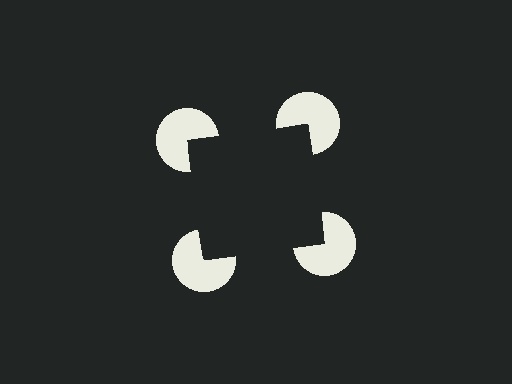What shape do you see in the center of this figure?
An illusory square — its edges are inferred from the aligned wedge cuts in the pac-man discs, not physically drawn.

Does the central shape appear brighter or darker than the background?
It typically appears slightly darker than the background, even though no actual brightness change is drawn.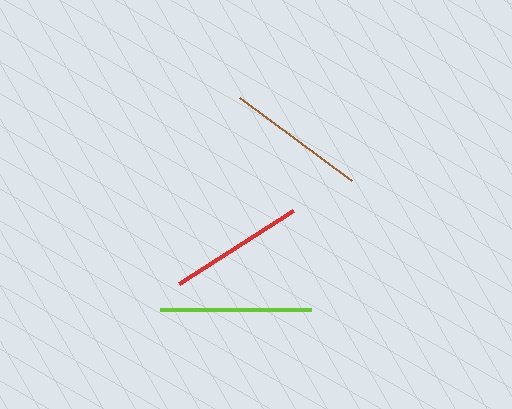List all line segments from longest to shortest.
From longest to shortest: lime, brown, red.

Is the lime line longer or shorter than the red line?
The lime line is longer than the red line.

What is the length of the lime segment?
The lime segment is approximately 151 pixels long.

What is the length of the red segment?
The red segment is approximately 135 pixels long.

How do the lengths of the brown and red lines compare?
The brown and red lines are approximately the same length.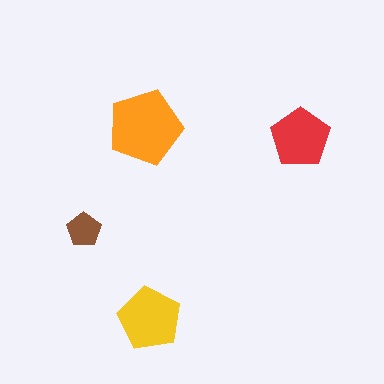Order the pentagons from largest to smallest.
the orange one, the yellow one, the red one, the brown one.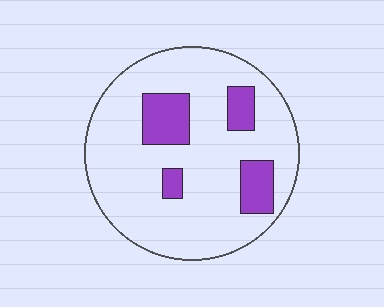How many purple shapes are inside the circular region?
4.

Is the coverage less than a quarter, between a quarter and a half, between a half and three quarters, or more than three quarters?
Less than a quarter.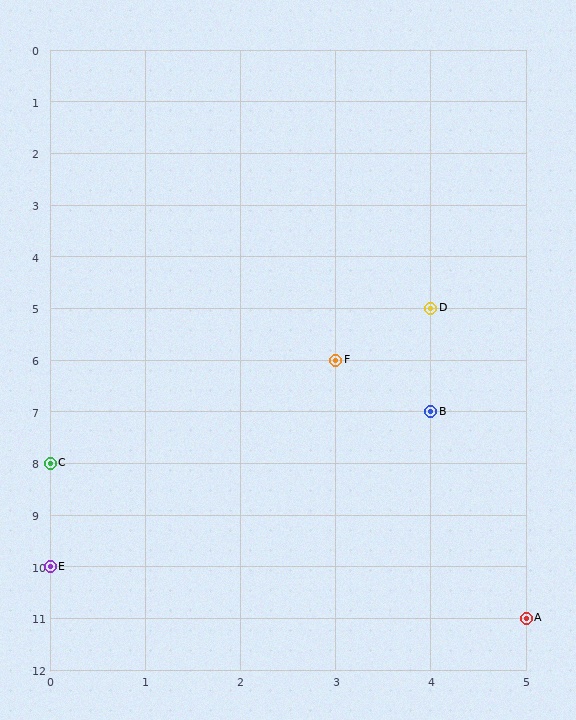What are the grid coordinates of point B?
Point B is at grid coordinates (4, 7).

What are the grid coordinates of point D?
Point D is at grid coordinates (4, 5).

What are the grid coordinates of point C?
Point C is at grid coordinates (0, 8).